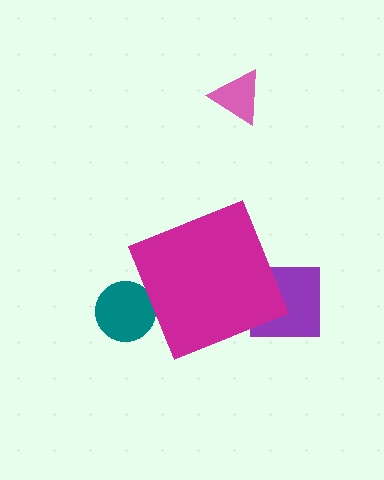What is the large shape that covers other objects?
A magenta diamond.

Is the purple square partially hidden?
Yes, the purple square is partially hidden behind the magenta diamond.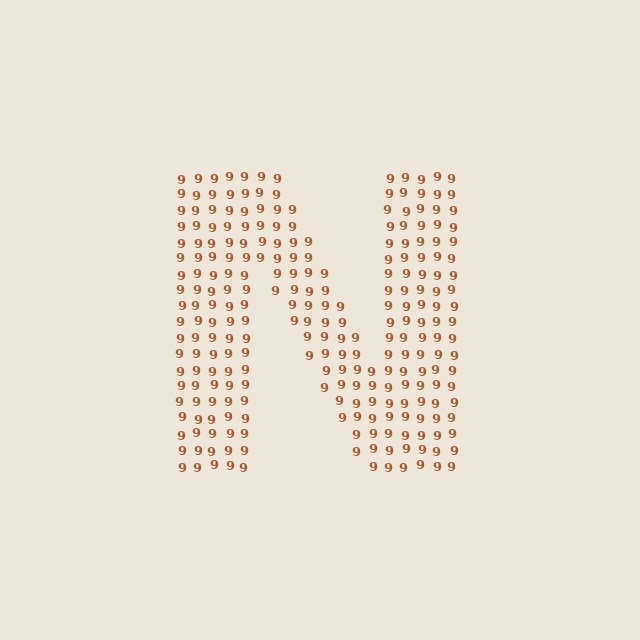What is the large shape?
The large shape is the letter N.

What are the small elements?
The small elements are digit 9's.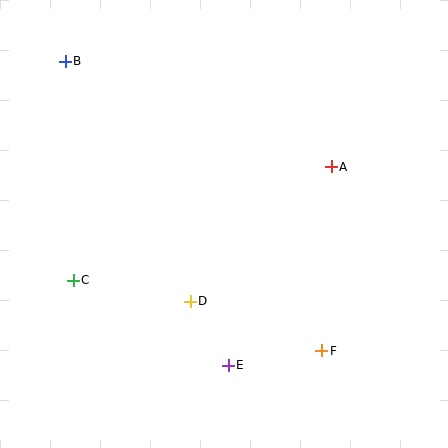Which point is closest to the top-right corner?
Point A is closest to the top-right corner.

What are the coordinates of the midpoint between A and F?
The midpoint between A and F is at (326, 259).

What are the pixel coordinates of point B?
Point B is at (65, 61).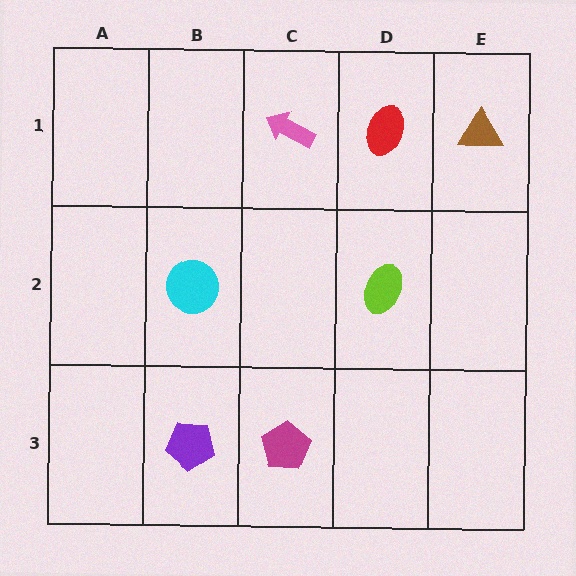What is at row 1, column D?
A red ellipse.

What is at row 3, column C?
A magenta pentagon.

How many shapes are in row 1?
3 shapes.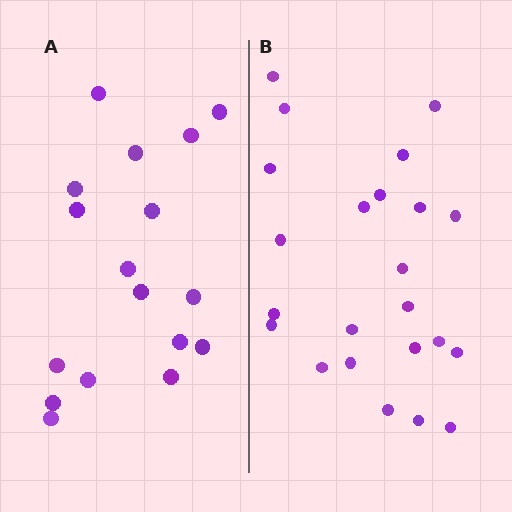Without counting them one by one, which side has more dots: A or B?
Region B (the right region) has more dots.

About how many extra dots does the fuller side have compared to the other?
Region B has about 6 more dots than region A.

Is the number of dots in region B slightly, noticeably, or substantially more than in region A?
Region B has noticeably more, but not dramatically so. The ratio is roughly 1.4 to 1.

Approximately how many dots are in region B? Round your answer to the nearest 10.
About 20 dots. (The exact count is 23, which rounds to 20.)